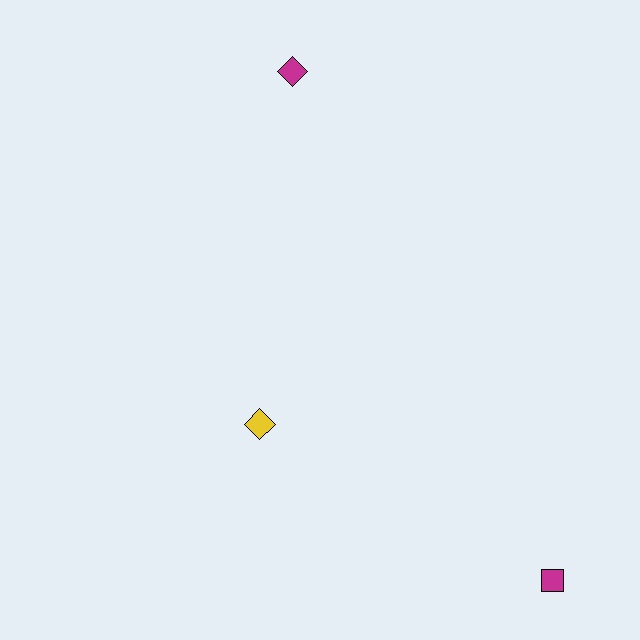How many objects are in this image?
There are 3 objects.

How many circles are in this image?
There are no circles.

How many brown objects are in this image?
There are no brown objects.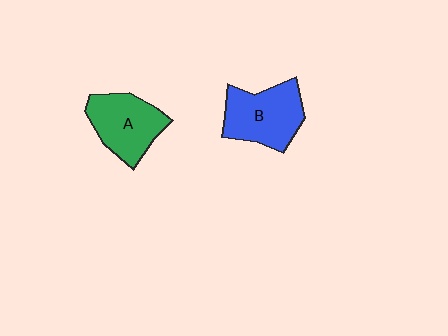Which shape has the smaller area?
Shape A (green).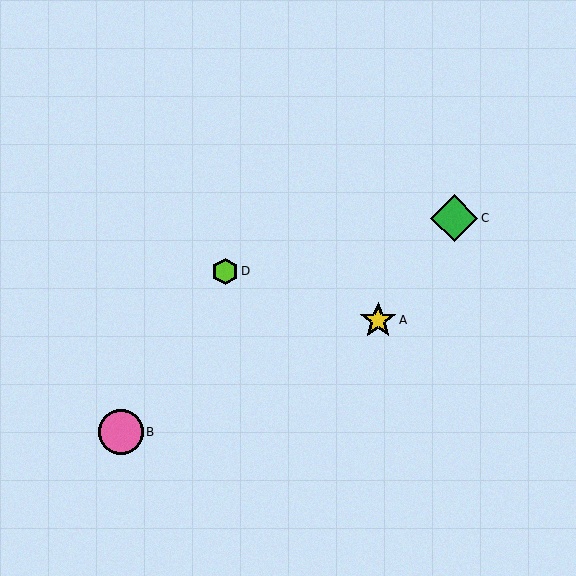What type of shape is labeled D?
Shape D is a lime hexagon.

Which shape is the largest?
The green diamond (labeled C) is the largest.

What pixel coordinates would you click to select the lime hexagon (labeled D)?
Click at (225, 271) to select the lime hexagon D.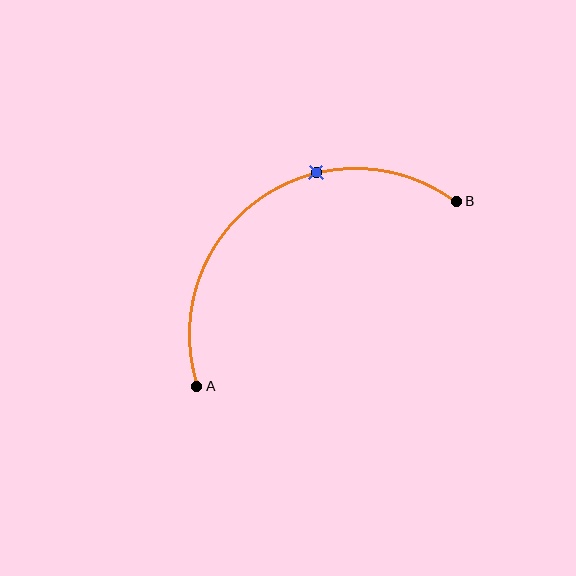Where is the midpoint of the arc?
The arc midpoint is the point on the curve farthest from the straight line joining A and B. It sits above and to the left of that line.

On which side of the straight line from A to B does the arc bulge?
The arc bulges above and to the left of the straight line connecting A and B.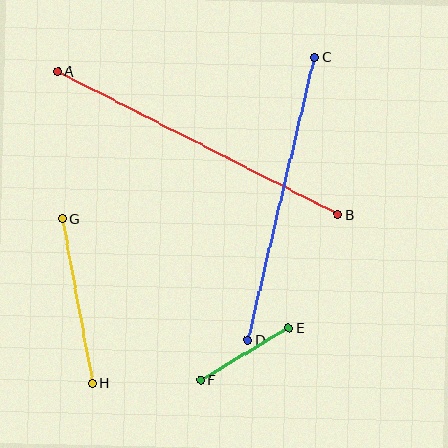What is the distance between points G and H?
The distance is approximately 168 pixels.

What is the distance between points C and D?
The distance is approximately 290 pixels.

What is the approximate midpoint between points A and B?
The midpoint is at approximately (198, 143) pixels.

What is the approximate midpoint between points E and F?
The midpoint is at approximately (245, 354) pixels.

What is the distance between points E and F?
The distance is approximately 102 pixels.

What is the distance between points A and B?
The distance is approximately 315 pixels.